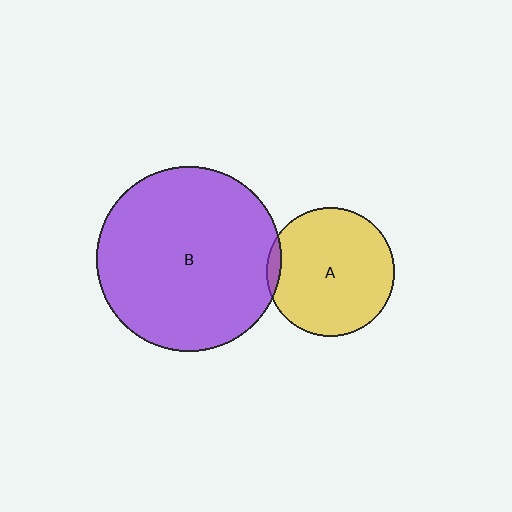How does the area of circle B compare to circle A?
Approximately 2.1 times.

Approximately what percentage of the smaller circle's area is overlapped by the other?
Approximately 5%.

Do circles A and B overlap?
Yes.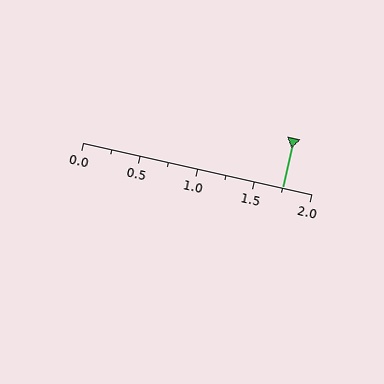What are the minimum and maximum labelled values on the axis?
The axis runs from 0.0 to 2.0.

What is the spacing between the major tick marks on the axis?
The major ticks are spaced 0.5 apart.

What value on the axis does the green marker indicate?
The marker indicates approximately 1.75.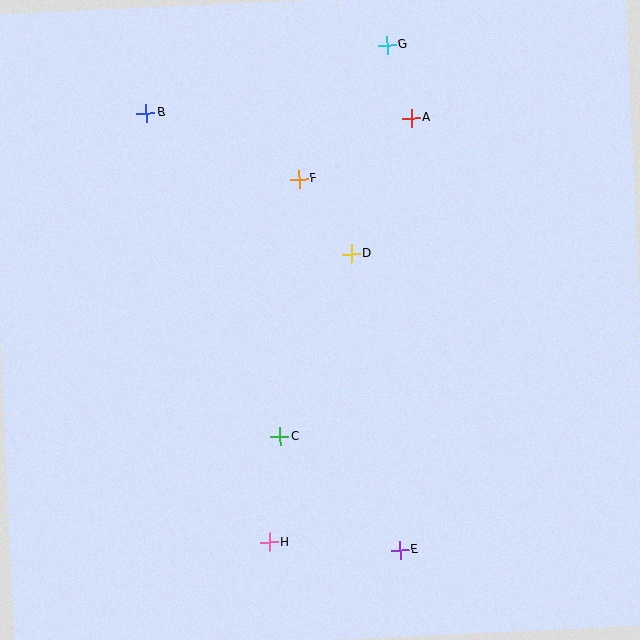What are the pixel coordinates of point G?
Point G is at (387, 45).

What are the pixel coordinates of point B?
Point B is at (146, 113).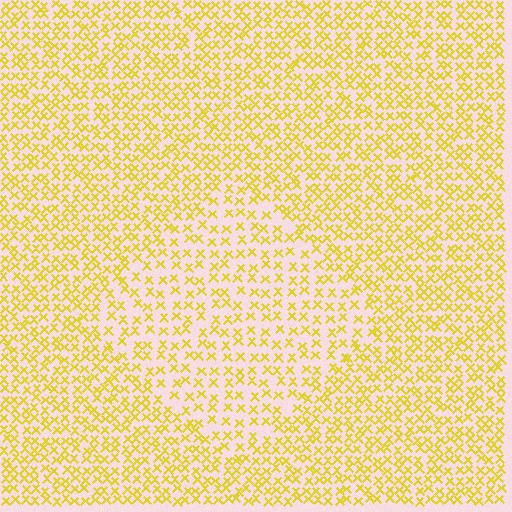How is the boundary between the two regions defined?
The boundary is defined by a change in element density (approximately 1.6x ratio). All elements are the same color, size, and shape.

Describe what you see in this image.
The image contains small yellow elements arranged at two different densities. A diamond-shaped region is visible where the elements are less densely packed than the surrounding area.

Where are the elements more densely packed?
The elements are more densely packed outside the diamond boundary.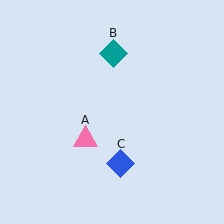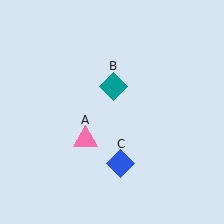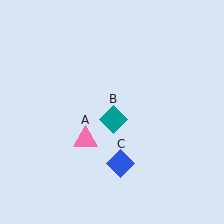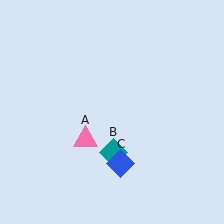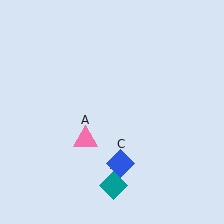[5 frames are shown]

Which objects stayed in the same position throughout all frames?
Pink triangle (object A) and blue diamond (object C) remained stationary.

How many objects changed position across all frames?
1 object changed position: teal diamond (object B).